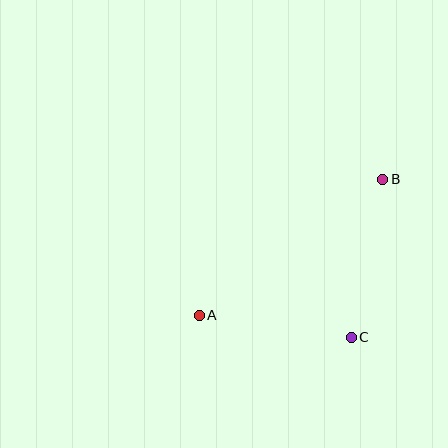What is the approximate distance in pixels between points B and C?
The distance between B and C is approximately 161 pixels.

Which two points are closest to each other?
Points A and C are closest to each other.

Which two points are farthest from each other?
Points A and B are farthest from each other.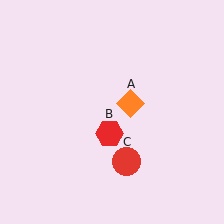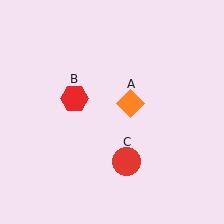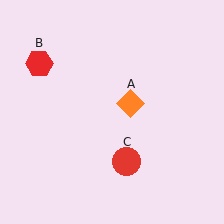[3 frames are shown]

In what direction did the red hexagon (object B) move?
The red hexagon (object B) moved up and to the left.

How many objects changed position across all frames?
1 object changed position: red hexagon (object B).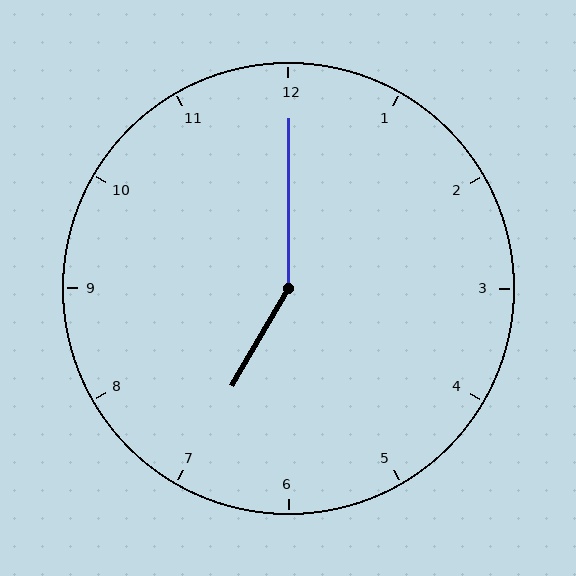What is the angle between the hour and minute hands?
Approximately 150 degrees.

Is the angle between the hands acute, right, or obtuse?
It is obtuse.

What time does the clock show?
7:00.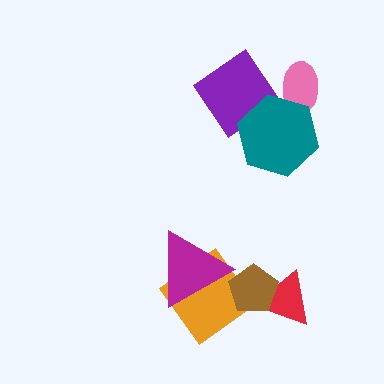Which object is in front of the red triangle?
The brown pentagon is in front of the red triangle.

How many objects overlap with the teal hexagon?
2 objects overlap with the teal hexagon.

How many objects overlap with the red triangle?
1 object overlaps with the red triangle.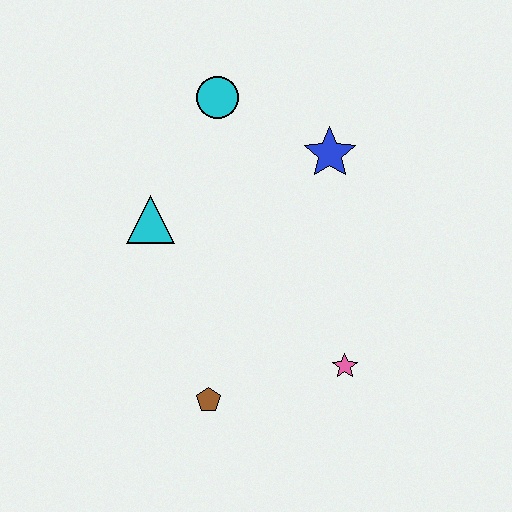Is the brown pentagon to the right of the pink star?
No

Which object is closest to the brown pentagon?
The pink star is closest to the brown pentagon.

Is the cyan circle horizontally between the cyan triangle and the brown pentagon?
No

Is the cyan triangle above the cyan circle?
No